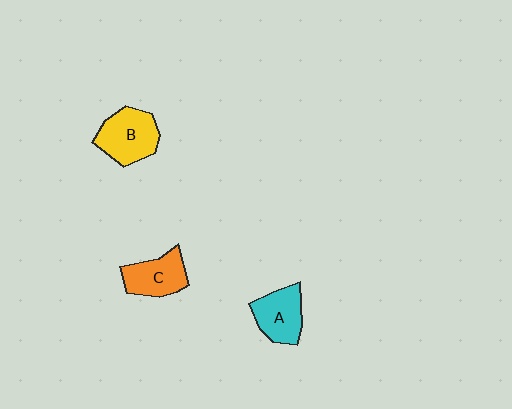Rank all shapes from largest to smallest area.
From largest to smallest: B (yellow), A (cyan), C (orange).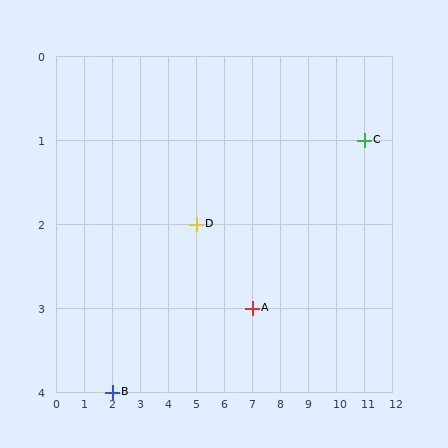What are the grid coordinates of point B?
Point B is at grid coordinates (2, 4).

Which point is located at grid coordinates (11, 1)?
Point C is at (11, 1).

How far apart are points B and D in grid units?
Points B and D are 3 columns and 2 rows apart (about 3.6 grid units diagonally).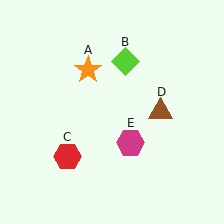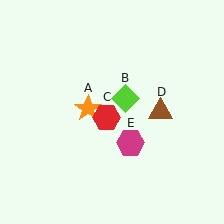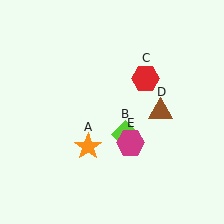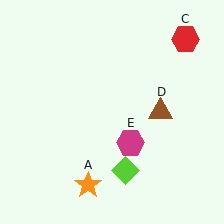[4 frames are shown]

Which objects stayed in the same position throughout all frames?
Brown triangle (object D) and magenta hexagon (object E) remained stationary.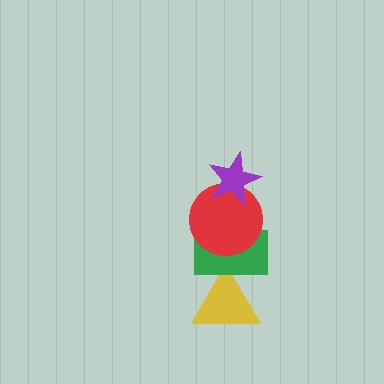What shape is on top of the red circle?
The purple star is on top of the red circle.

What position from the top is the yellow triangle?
The yellow triangle is 4th from the top.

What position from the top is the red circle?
The red circle is 2nd from the top.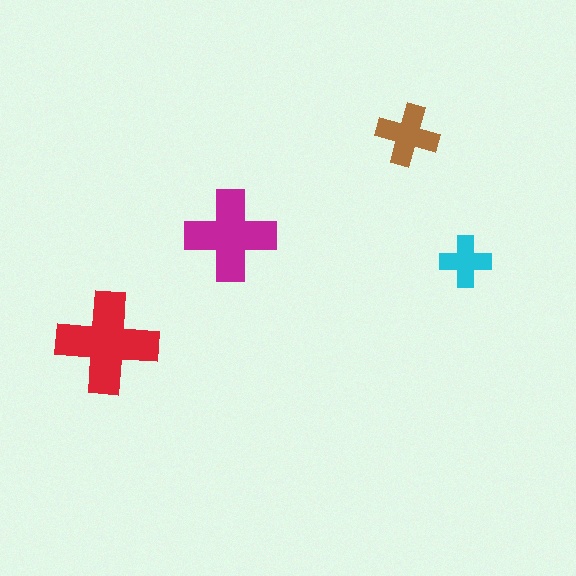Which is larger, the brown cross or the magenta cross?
The magenta one.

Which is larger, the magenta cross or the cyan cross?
The magenta one.